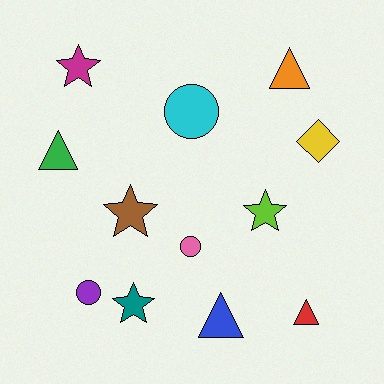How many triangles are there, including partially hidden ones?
There are 4 triangles.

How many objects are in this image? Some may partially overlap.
There are 12 objects.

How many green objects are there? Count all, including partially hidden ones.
There is 1 green object.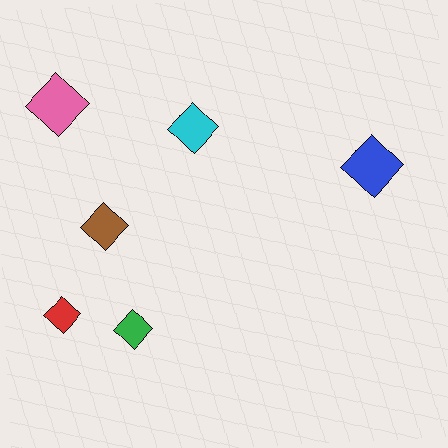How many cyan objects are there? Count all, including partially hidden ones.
There is 1 cyan object.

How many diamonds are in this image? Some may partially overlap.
There are 6 diamonds.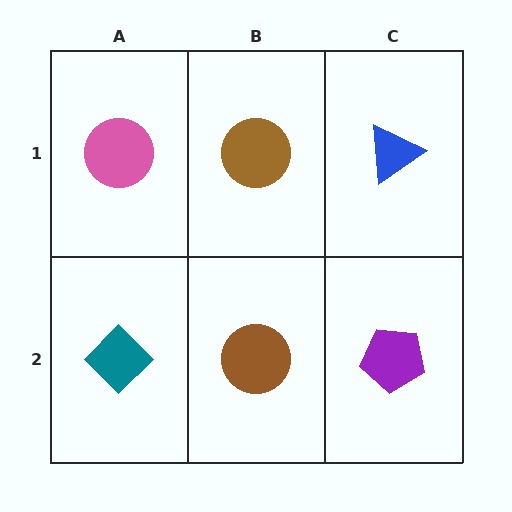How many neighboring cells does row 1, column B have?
3.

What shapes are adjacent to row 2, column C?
A blue triangle (row 1, column C), a brown circle (row 2, column B).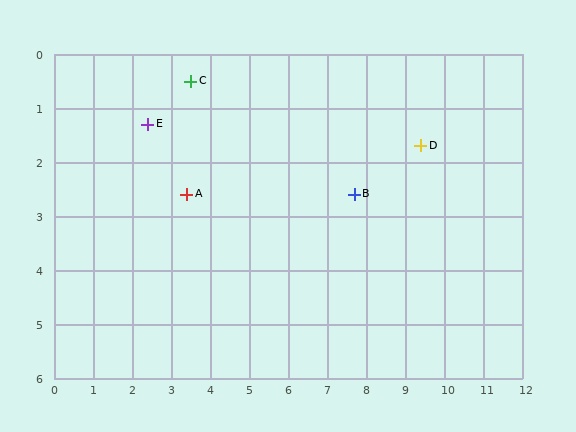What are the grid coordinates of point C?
Point C is at approximately (3.5, 0.5).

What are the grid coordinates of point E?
Point E is at approximately (2.4, 1.3).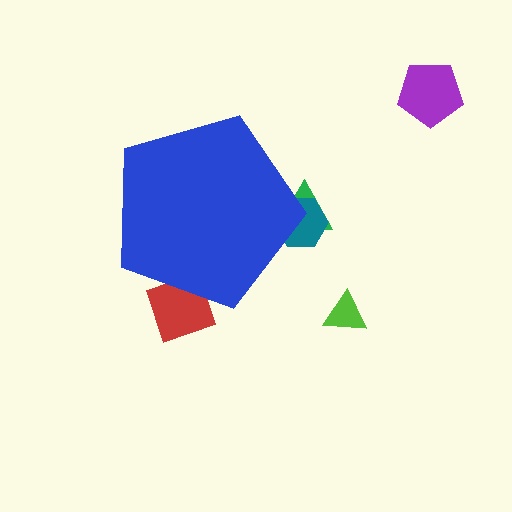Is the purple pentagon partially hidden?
No, the purple pentagon is fully visible.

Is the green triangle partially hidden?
Yes, the green triangle is partially hidden behind the blue pentagon.